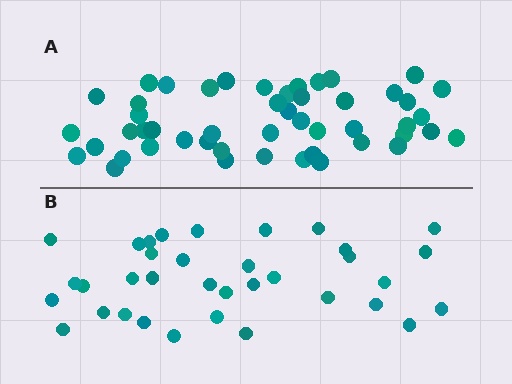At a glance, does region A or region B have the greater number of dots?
Region A (the top region) has more dots.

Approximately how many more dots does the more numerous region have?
Region A has approximately 15 more dots than region B.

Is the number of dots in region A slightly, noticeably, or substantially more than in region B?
Region A has noticeably more, but not dramatically so. The ratio is roughly 1.4 to 1.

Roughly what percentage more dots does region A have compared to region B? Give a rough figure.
About 40% more.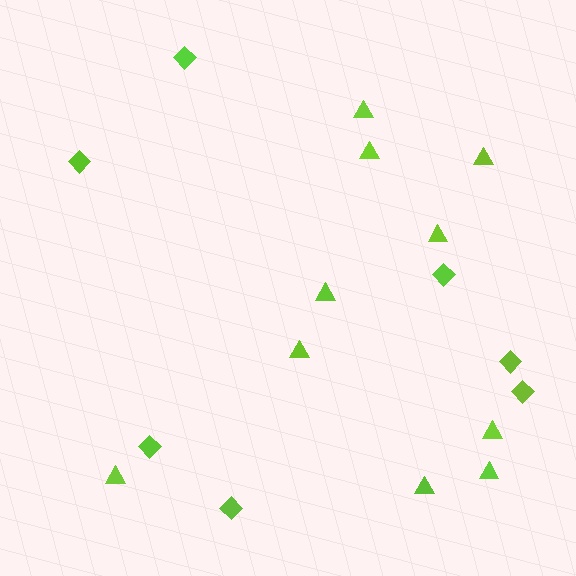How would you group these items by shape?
There are 2 groups: one group of triangles (10) and one group of diamonds (7).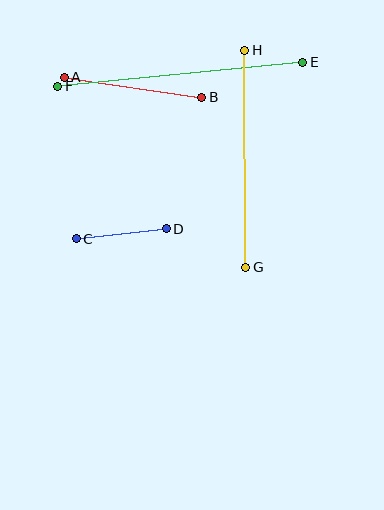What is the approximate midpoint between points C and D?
The midpoint is at approximately (121, 234) pixels.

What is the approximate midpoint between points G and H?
The midpoint is at approximately (245, 159) pixels.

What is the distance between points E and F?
The distance is approximately 246 pixels.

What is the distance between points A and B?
The distance is approximately 139 pixels.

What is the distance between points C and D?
The distance is approximately 90 pixels.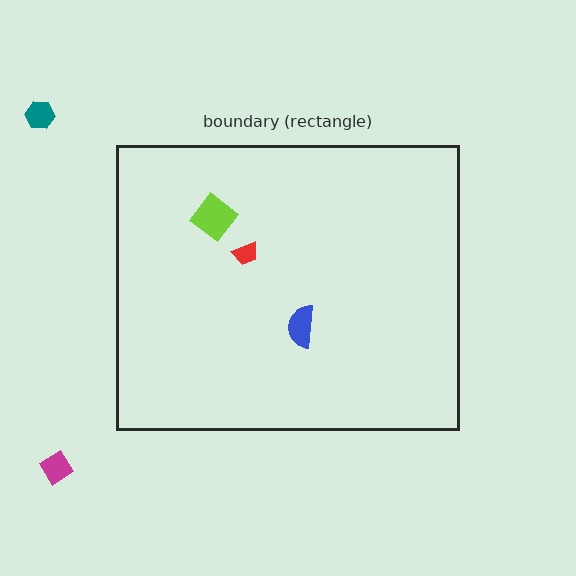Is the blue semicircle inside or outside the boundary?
Inside.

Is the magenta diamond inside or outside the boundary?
Outside.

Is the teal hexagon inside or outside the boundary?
Outside.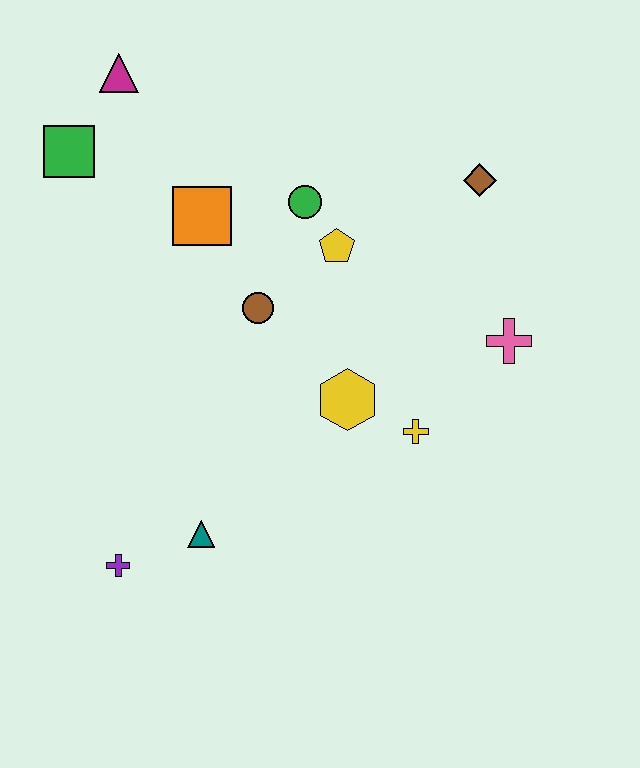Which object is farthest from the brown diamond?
The purple cross is farthest from the brown diamond.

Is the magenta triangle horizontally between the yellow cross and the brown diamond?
No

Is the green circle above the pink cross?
Yes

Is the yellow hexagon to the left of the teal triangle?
No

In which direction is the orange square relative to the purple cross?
The orange square is above the purple cross.